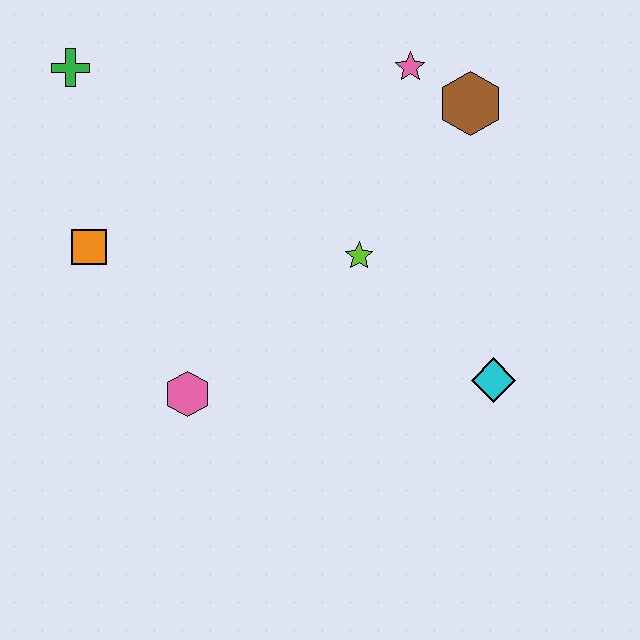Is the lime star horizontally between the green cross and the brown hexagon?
Yes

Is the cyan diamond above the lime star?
No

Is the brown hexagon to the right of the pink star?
Yes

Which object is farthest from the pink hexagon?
The brown hexagon is farthest from the pink hexagon.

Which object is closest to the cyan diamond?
The lime star is closest to the cyan diamond.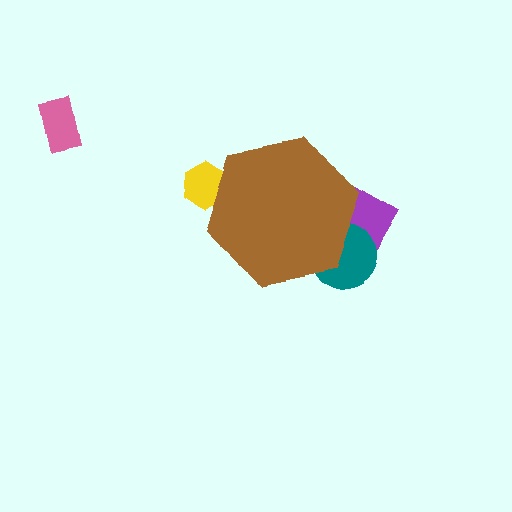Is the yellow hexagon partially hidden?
Yes, the yellow hexagon is partially hidden behind the brown hexagon.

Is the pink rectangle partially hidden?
No, the pink rectangle is fully visible.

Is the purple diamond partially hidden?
Yes, the purple diamond is partially hidden behind the brown hexagon.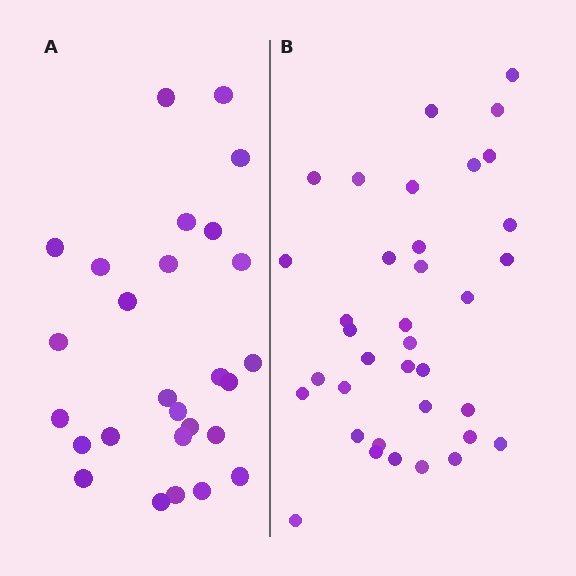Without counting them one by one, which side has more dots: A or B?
Region B (the right region) has more dots.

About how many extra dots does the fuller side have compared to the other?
Region B has roughly 8 or so more dots than region A.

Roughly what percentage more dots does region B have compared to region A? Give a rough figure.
About 35% more.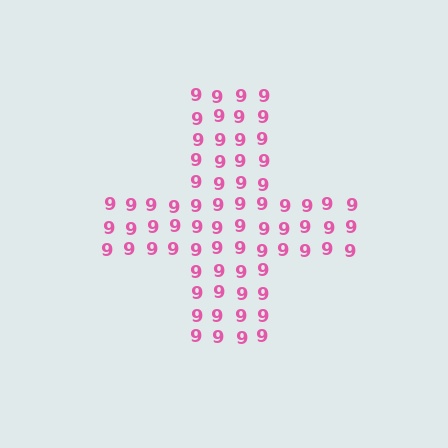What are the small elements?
The small elements are digit 9's.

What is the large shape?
The large shape is a cross.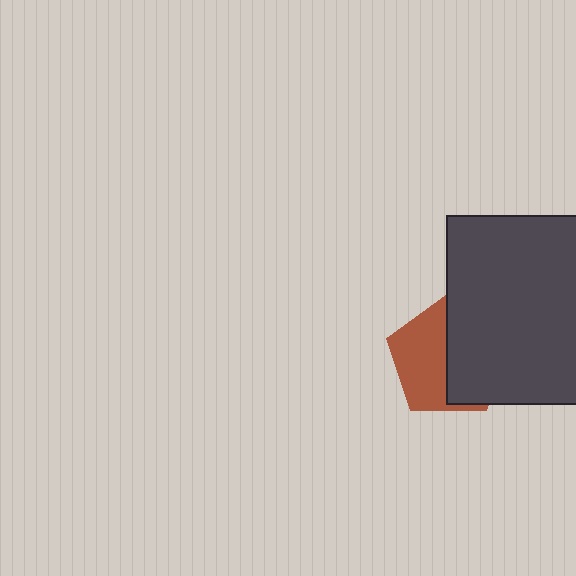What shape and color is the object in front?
The object in front is a dark gray rectangle.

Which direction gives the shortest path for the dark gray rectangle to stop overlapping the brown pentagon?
Moving right gives the shortest separation.